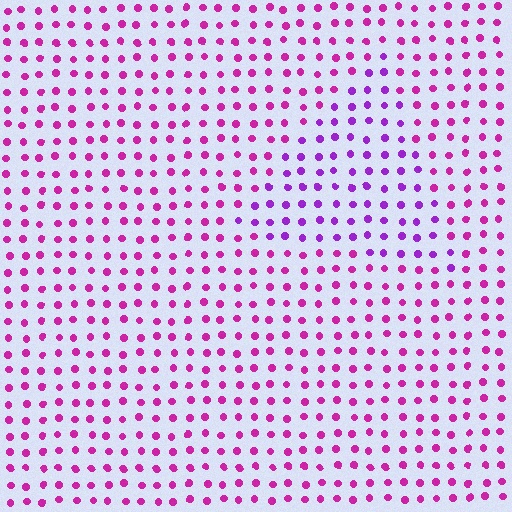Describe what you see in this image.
The image is filled with small magenta elements in a uniform arrangement. A triangle-shaped region is visible where the elements are tinted to a slightly different hue, forming a subtle color boundary.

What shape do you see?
I see a triangle.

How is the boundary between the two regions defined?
The boundary is defined purely by a slight shift in hue (about 31 degrees). Spacing, size, and orientation are identical on both sides.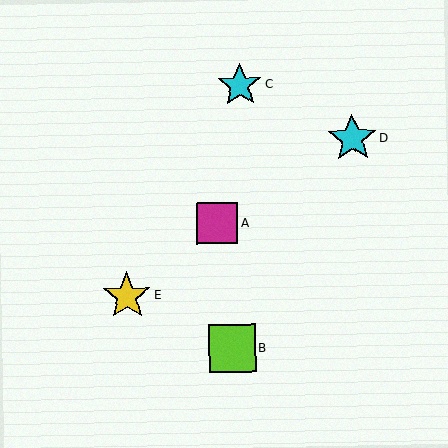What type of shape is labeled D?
Shape D is a cyan star.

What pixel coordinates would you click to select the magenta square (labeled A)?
Click at (217, 223) to select the magenta square A.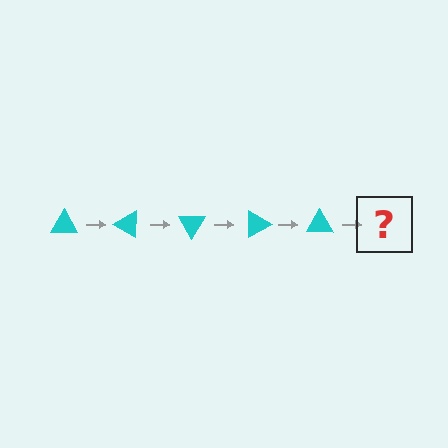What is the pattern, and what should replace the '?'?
The pattern is that the triangle rotates 30 degrees each step. The '?' should be a cyan triangle rotated 150 degrees.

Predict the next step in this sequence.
The next step is a cyan triangle rotated 150 degrees.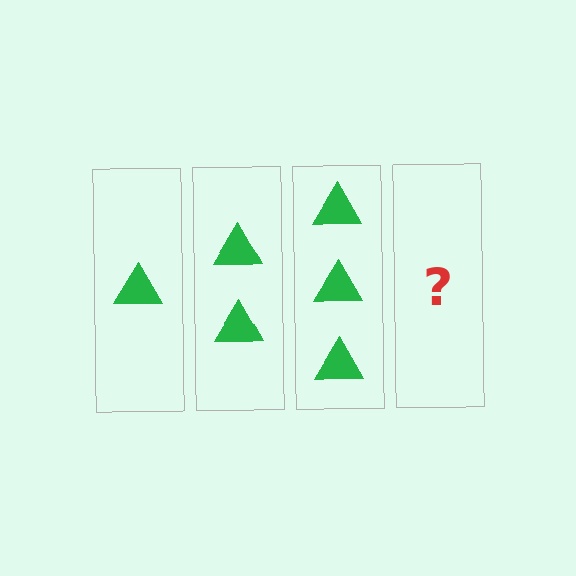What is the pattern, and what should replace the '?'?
The pattern is that each step adds one more triangle. The '?' should be 4 triangles.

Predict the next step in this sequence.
The next step is 4 triangles.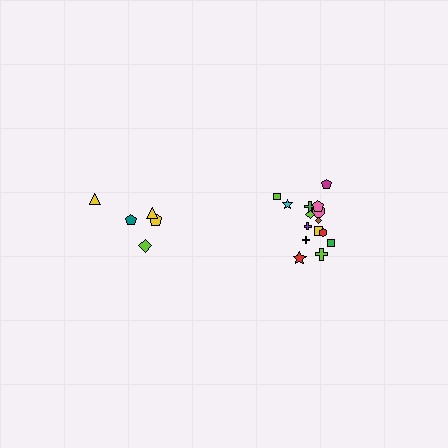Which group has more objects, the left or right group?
The right group.